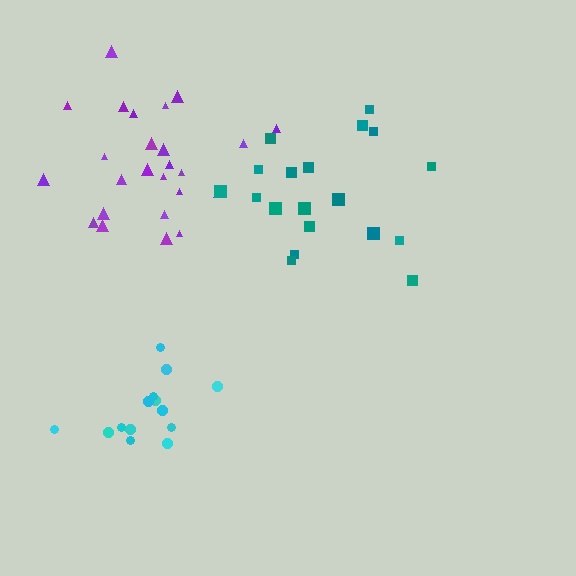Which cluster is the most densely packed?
Cyan.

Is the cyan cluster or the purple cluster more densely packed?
Cyan.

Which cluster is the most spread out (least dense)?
Purple.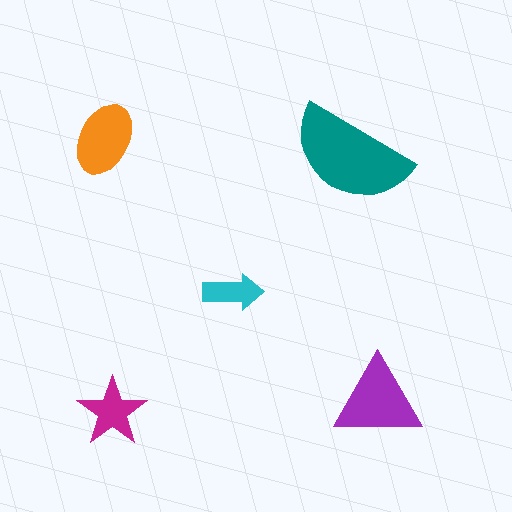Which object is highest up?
The orange ellipse is topmost.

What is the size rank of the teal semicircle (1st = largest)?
1st.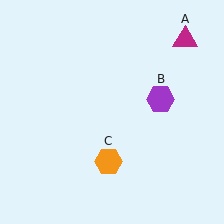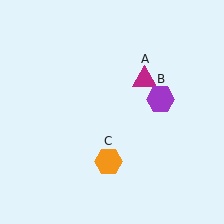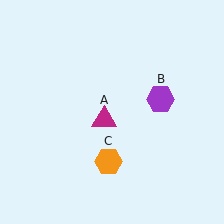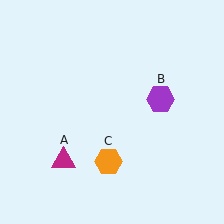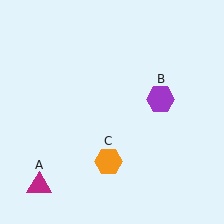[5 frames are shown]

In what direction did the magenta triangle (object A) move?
The magenta triangle (object A) moved down and to the left.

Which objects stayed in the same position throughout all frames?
Purple hexagon (object B) and orange hexagon (object C) remained stationary.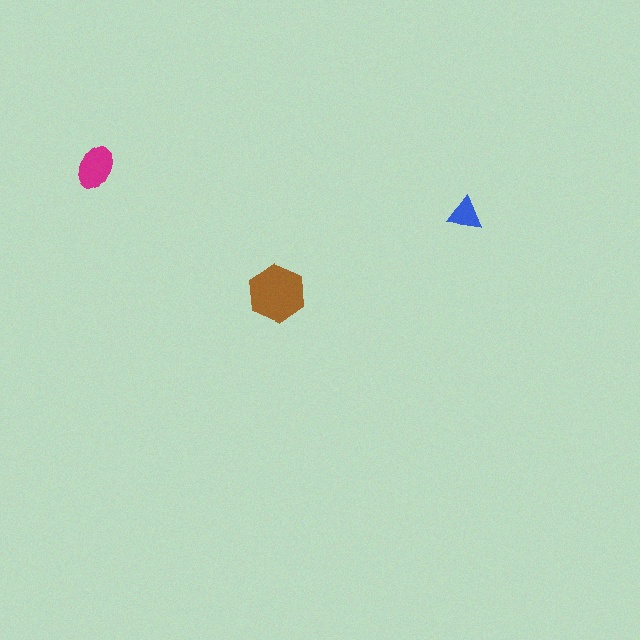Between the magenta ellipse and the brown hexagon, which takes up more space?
The brown hexagon.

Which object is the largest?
The brown hexagon.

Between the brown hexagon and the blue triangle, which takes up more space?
The brown hexagon.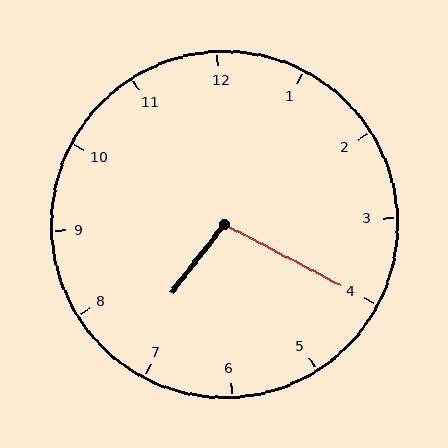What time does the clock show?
7:20.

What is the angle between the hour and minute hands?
Approximately 100 degrees.